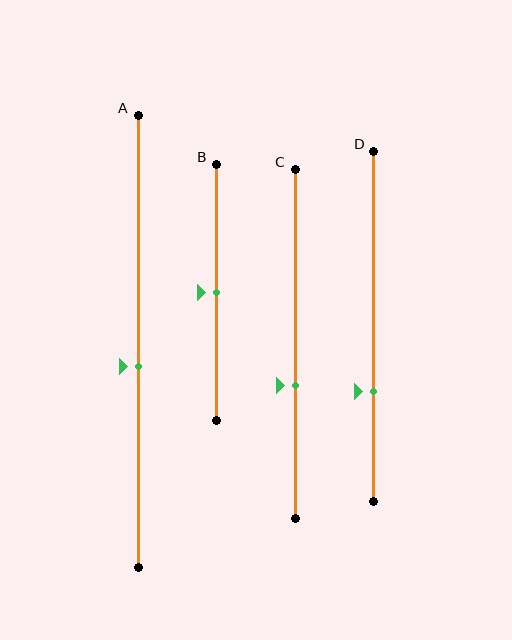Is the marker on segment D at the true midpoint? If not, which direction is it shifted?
No, the marker on segment D is shifted downward by about 19% of the segment length.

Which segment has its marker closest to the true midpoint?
Segment B has its marker closest to the true midpoint.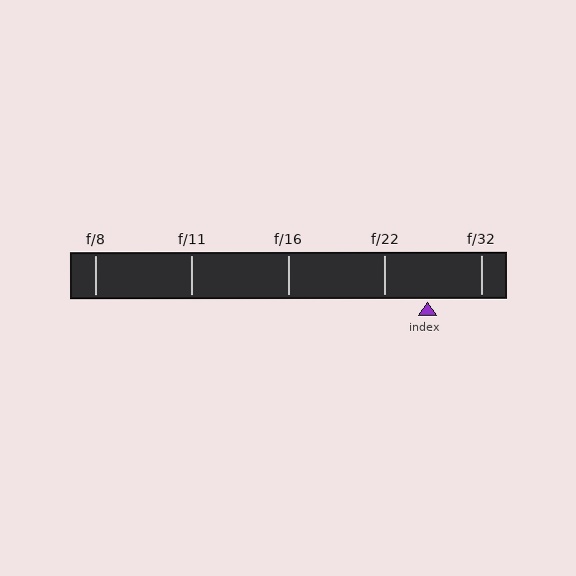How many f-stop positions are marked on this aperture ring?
There are 5 f-stop positions marked.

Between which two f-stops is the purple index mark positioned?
The index mark is between f/22 and f/32.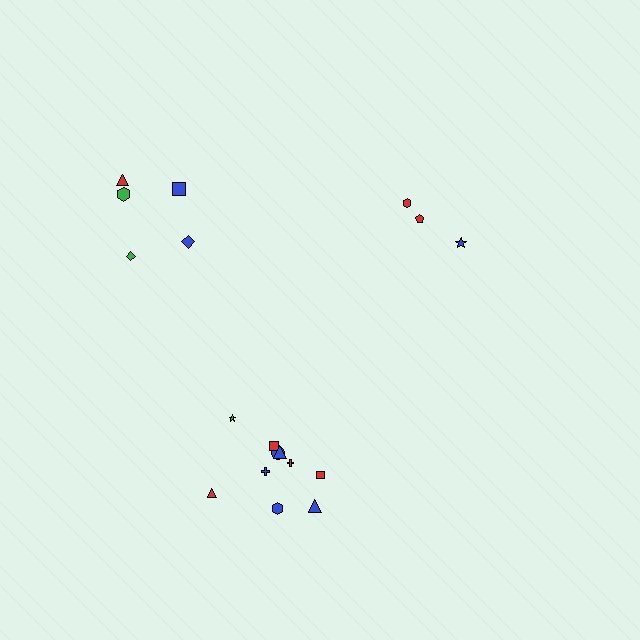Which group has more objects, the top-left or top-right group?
The top-left group.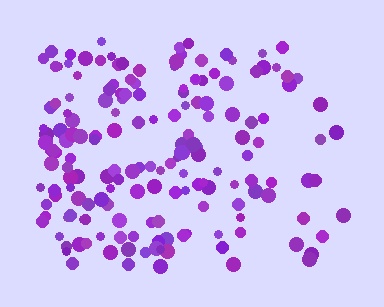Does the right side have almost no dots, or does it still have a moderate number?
Still a moderate number, just noticeably fewer than the left.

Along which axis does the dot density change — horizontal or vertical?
Horizontal.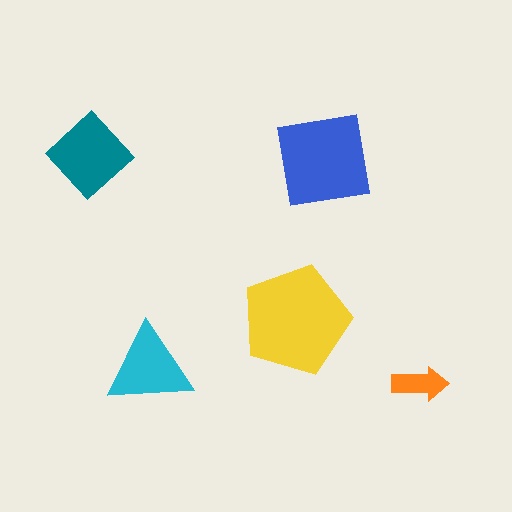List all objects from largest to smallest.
The yellow pentagon, the blue square, the teal diamond, the cyan triangle, the orange arrow.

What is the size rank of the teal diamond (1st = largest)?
3rd.